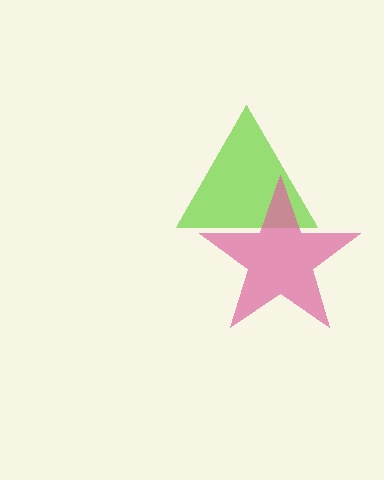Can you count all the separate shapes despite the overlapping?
Yes, there are 2 separate shapes.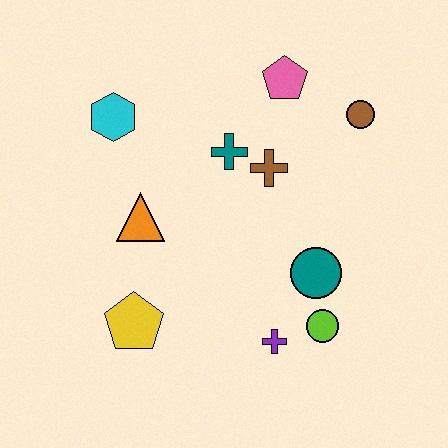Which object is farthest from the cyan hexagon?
The lime circle is farthest from the cyan hexagon.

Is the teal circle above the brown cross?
No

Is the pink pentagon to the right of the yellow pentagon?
Yes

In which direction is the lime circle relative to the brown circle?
The lime circle is below the brown circle.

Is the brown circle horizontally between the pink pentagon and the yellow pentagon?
No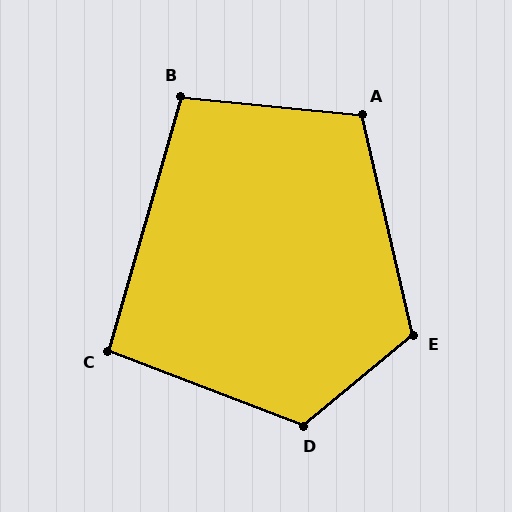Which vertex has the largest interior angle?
D, at approximately 120 degrees.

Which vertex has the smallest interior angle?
C, at approximately 95 degrees.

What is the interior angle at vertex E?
Approximately 116 degrees (obtuse).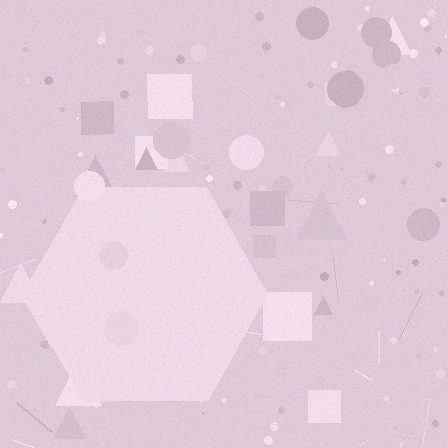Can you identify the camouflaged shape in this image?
The camouflaged shape is a hexagon.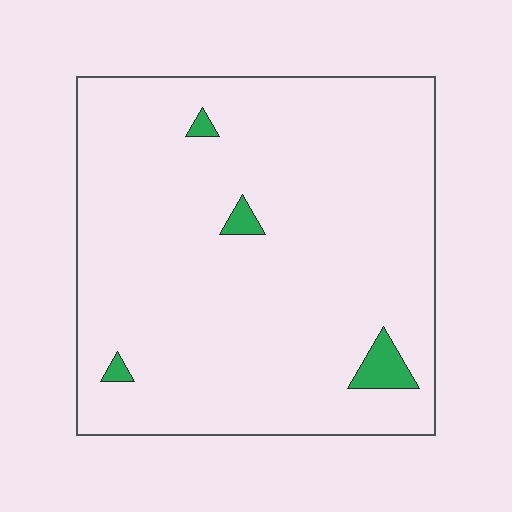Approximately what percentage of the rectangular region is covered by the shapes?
Approximately 5%.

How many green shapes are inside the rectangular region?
4.